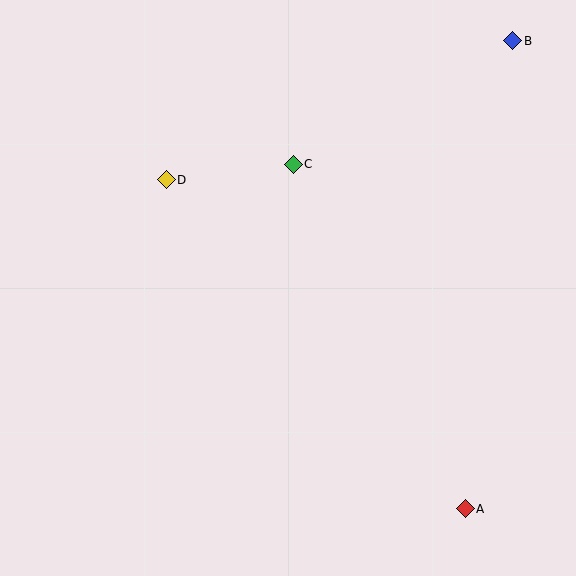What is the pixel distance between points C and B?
The distance between C and B is 252 pixels.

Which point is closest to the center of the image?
Point C at (293, 164) is closest to the center.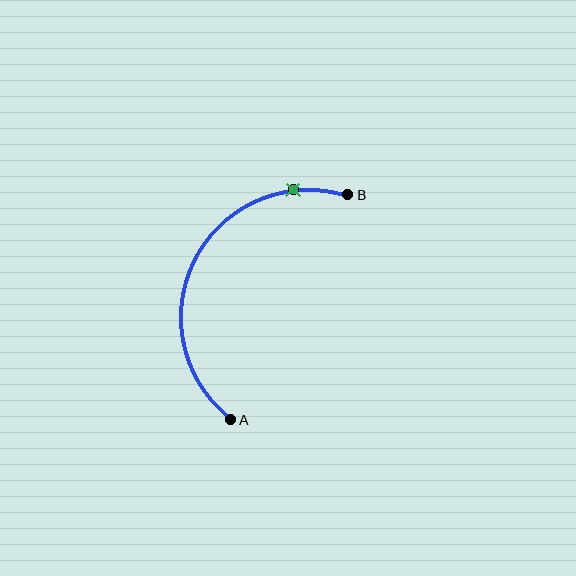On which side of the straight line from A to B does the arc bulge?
The arc bulges to the left of the straight line connecting A and B.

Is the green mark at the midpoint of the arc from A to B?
No. The green mark lies on the arc but is closer to endpoint B. The arc midpoint would be at the point on the curve equidistant along the arc from both A and B.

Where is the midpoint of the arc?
The arc midpoint is the point on the curve farthest from the straight line joining A and B. It sits to the left of that line.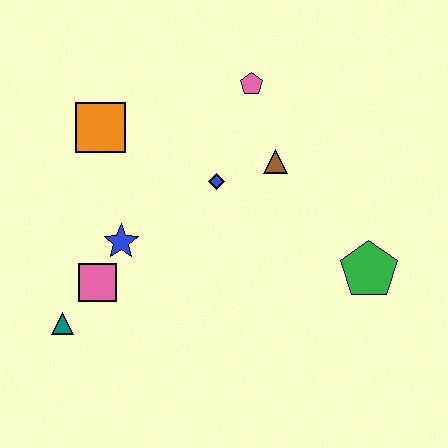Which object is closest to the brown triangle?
The blue diamond is closest to the brown triangle.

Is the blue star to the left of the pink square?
No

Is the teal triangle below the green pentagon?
Yes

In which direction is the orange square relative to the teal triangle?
The orange square is above the teal triangle.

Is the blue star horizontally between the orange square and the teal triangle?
No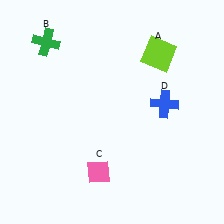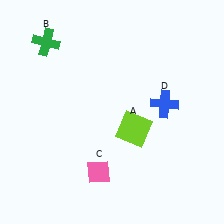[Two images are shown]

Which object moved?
The lime square (A) moved down.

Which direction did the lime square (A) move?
The lime square (A) moved down.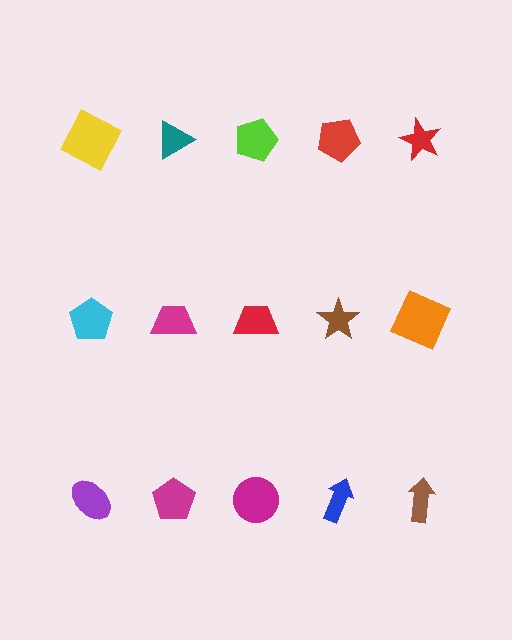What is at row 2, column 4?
A brown star.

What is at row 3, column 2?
A magenta pentagon.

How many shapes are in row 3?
5 shapes.